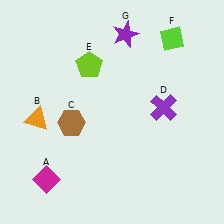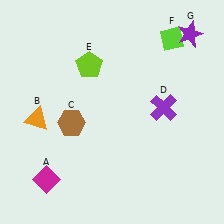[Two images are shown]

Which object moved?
The purple star (G) moved right.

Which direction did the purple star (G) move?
The purple star (G) moved right.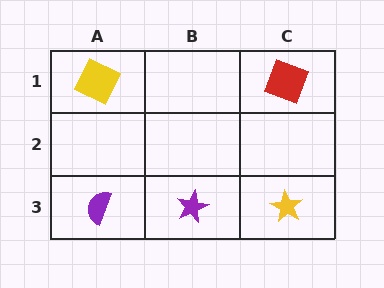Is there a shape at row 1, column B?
No, that cell is empty.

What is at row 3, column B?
A purple star.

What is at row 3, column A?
A purple semicircle.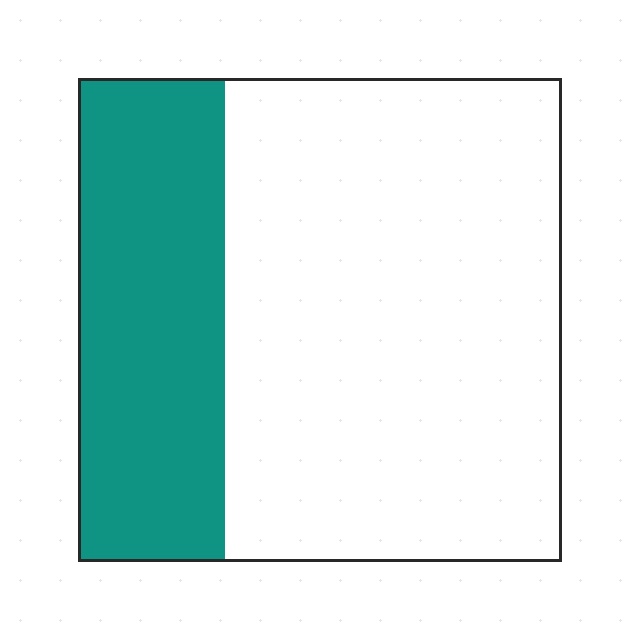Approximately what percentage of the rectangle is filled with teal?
Approximately 30%.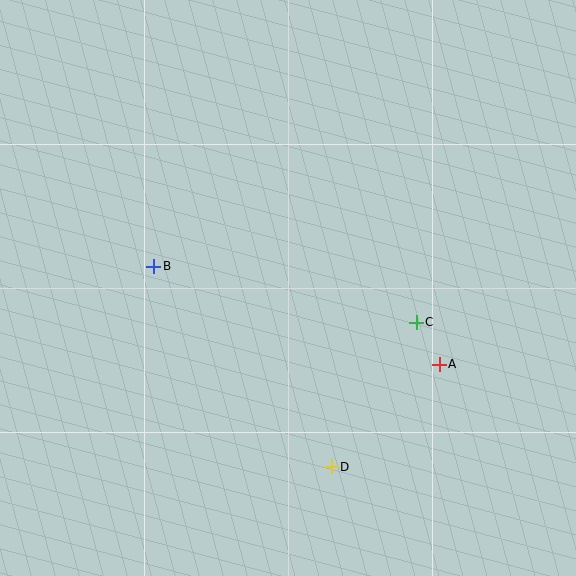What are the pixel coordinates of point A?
Point A is at (439, 364).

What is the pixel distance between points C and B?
The distance between C and B is 268 pixels.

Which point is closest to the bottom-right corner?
Point A is closest to the bottom-right corner.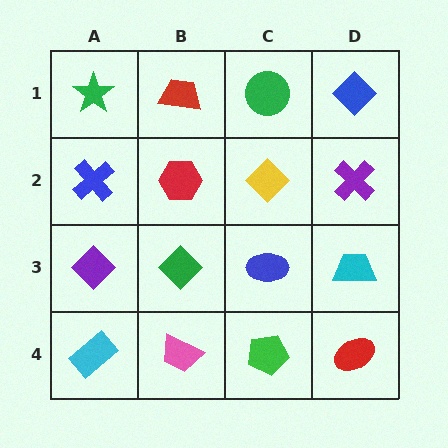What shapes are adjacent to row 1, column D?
A purple cross (row 2, column D), a green circle (row 1, column C).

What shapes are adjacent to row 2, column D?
A blue diamond (row 1, column D), a cyan trapezoid (row 3, column D), a yellow diamond (row 2, column C).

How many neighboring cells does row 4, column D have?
2.